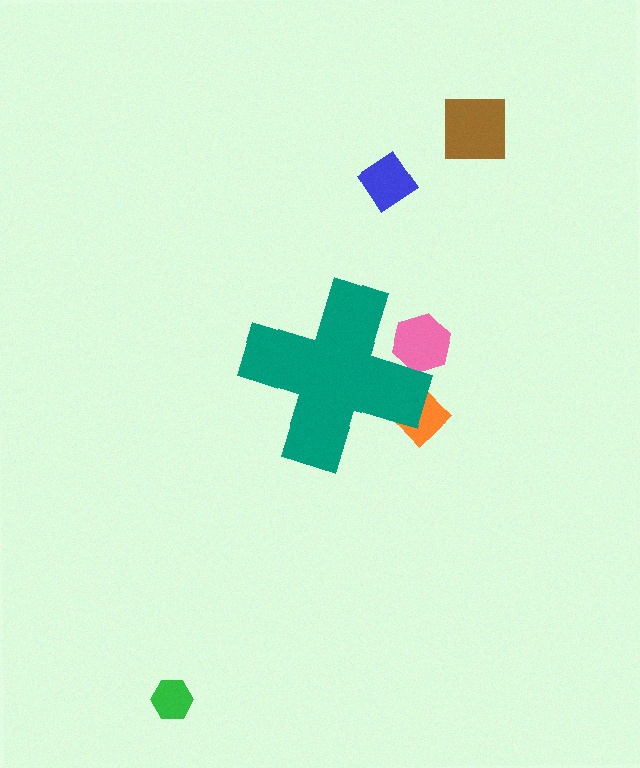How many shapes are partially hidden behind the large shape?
2 shapes are partially hidden.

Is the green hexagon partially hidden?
No, the green hexagon is fully visible.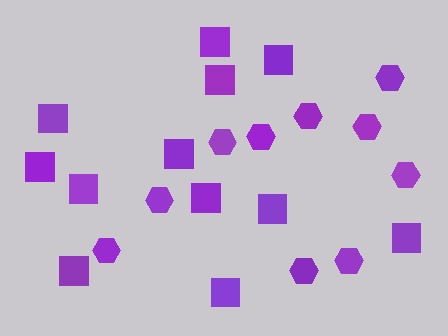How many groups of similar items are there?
There are 2 groups: one group of hexagons (10) and one group of squares (12).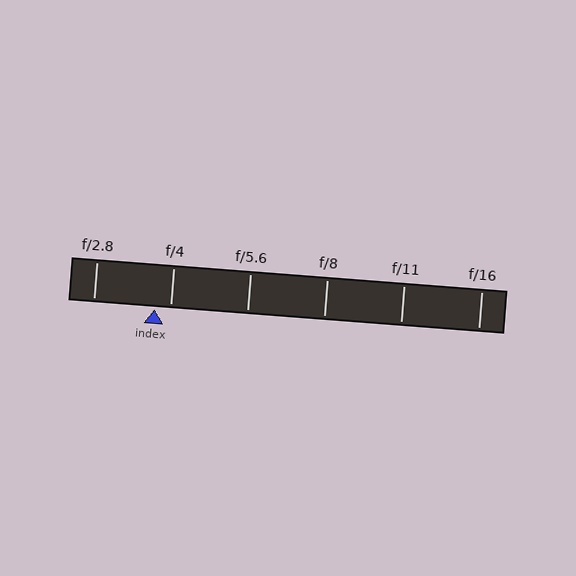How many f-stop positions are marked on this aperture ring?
There are 6 f-stop positions marked.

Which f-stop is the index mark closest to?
The index mark is closest to f/4.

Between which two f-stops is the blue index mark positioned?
The index mark is between f/2.8 and f/4.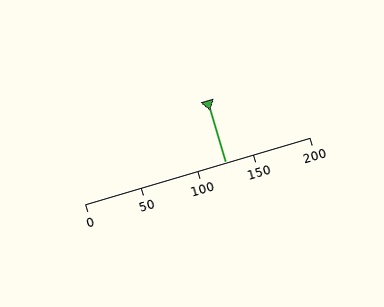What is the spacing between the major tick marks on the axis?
The major ticks are spaced 50 apart.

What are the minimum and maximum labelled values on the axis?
The axis runs from 0 to 200.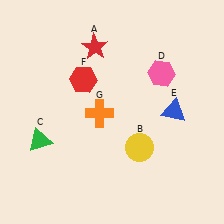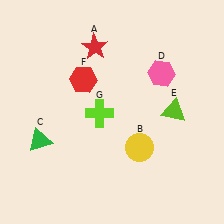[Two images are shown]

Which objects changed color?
E changed from blue to lime. G changed from orange to lime.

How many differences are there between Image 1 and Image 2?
There are 2 differences between the two images.